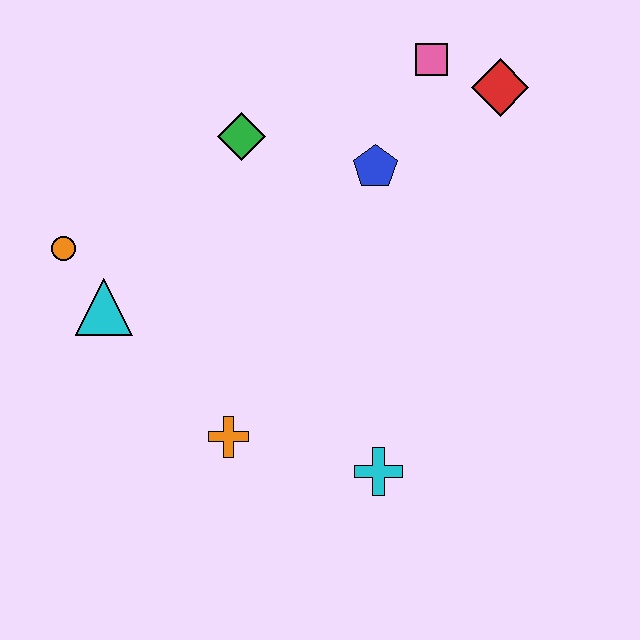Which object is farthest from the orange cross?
The red diamond is farthest from the orange cross.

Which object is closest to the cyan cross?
The orange cross is closest to the cyan cross.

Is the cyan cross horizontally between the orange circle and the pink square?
Yes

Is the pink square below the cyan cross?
No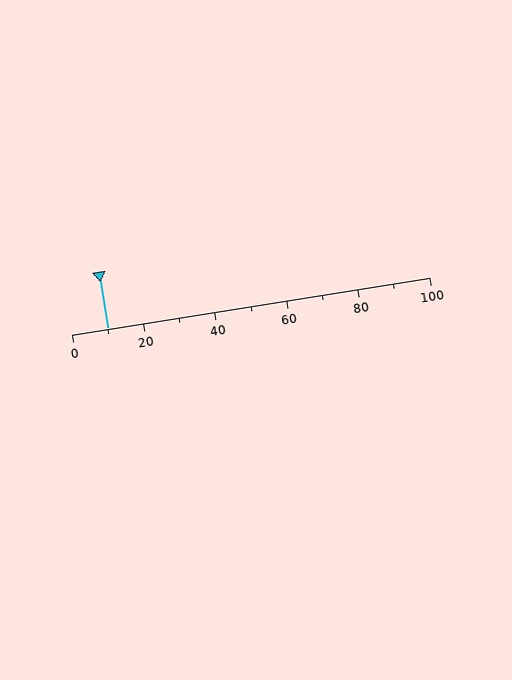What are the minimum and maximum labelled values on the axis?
The axis runs from 0 to 100.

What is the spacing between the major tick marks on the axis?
The major ticks are spaced 20 apart.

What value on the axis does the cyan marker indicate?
The marker indicates approximately 10.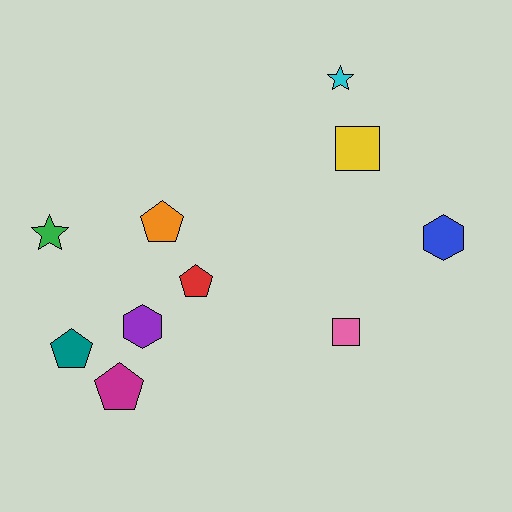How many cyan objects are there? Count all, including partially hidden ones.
There is 1 cyan object.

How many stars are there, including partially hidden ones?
There are 2 stars.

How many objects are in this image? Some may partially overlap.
There are 10 objects.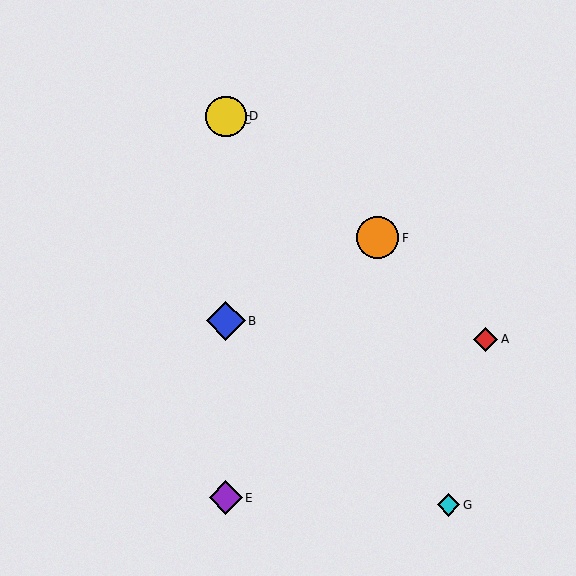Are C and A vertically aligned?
No, C is at x≈226 and A is at x≈486.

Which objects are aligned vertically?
Objects B, C, D, E are aligned vertically.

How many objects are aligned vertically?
4 objects (B, C, D, E) are aligned vertically.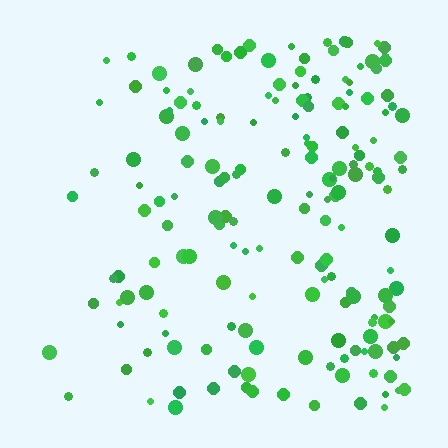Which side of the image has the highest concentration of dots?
The right.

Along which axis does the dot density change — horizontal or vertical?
Horizontal.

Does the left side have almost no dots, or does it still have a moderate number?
Still a moderate number, just noticeably fewer than the right.